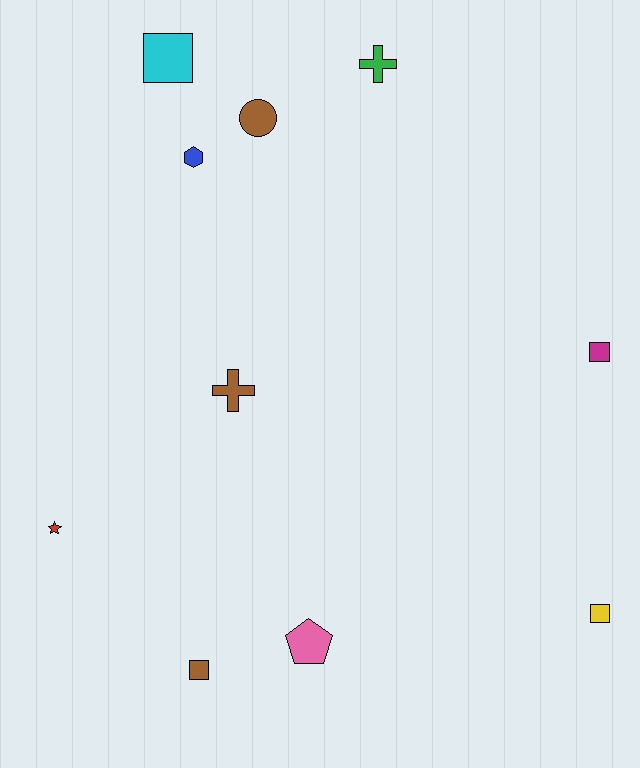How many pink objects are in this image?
There is 1 pink object.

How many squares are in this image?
There are 4 squares.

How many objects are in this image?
There are 10 objects.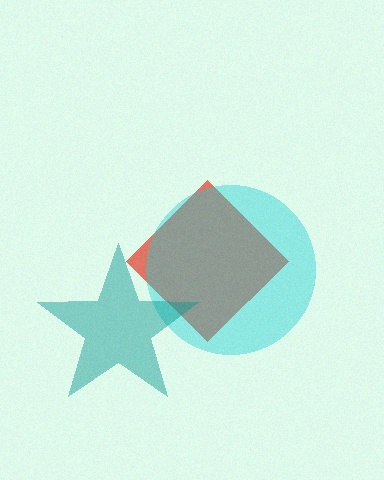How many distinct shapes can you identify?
There are 3 distinct shapes: a red diamond, a cyan circle, a teal star.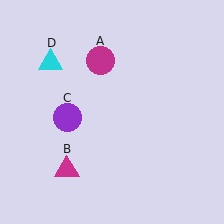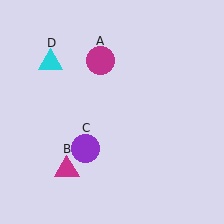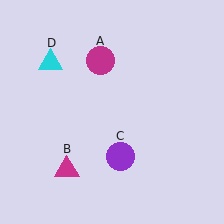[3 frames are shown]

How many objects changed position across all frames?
1 object changed position: purple circle (object C).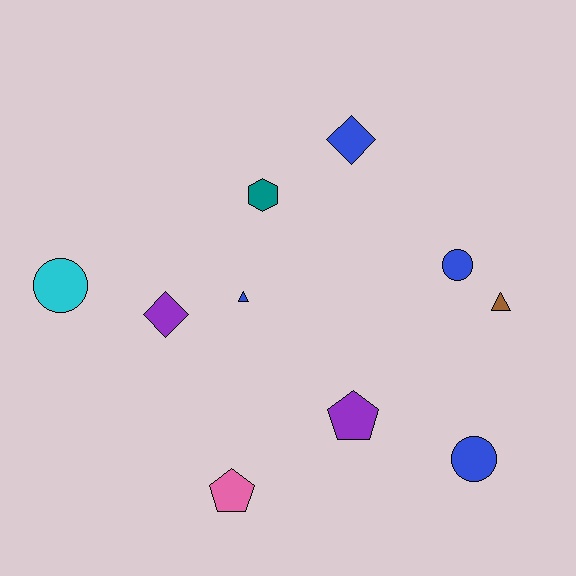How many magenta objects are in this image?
There are no magenta objects.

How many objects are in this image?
There are 10 objects.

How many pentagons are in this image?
There are 2 pentagons.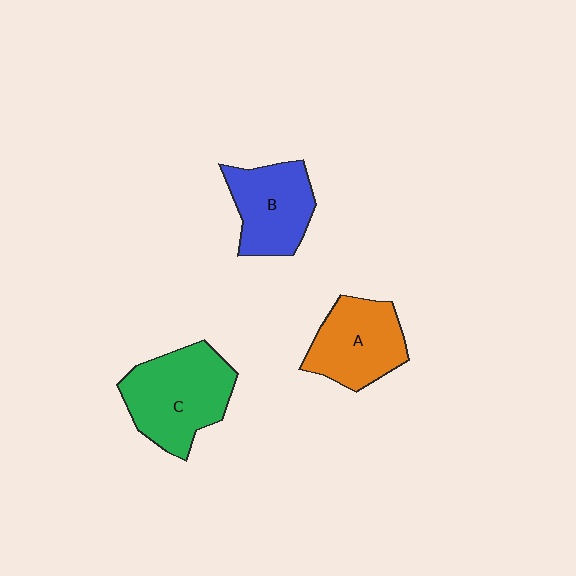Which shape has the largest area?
Shape C (green).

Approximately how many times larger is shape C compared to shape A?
Approximately 1.3 times.